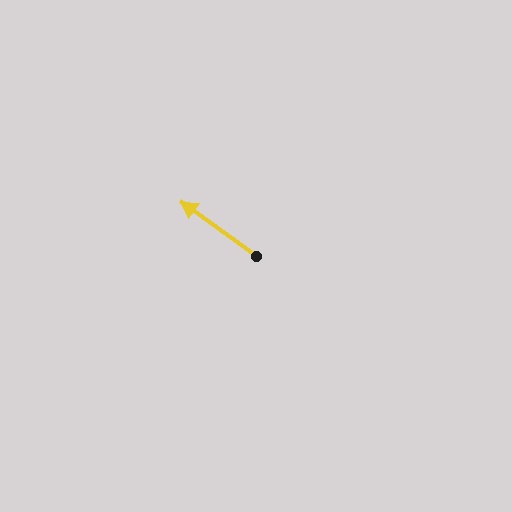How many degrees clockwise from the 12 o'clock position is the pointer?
Approximately 306 degrees.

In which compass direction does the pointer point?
Northwest.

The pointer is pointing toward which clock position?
Roughly 10 o'clock.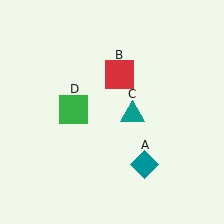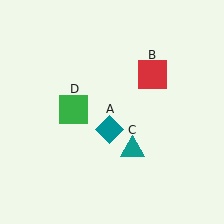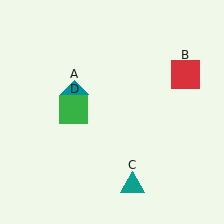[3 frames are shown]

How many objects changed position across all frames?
3 objects changed position: teal diamond (object A), red square (object B), teal triangle (object C).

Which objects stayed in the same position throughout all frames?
Green square (object D) remained stationary.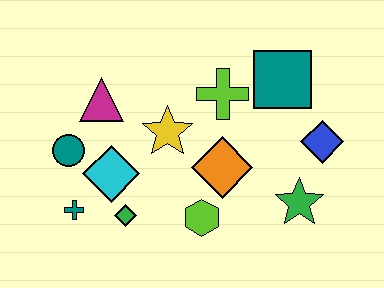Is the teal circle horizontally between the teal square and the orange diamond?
No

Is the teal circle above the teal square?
No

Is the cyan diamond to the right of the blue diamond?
No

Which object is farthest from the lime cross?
The teal cross is farthest from the lime cross.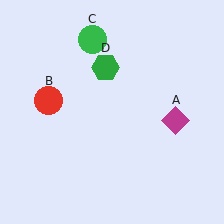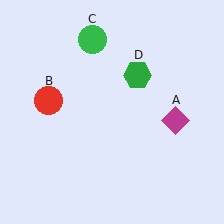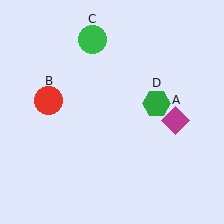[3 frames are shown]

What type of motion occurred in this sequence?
The green hexagon (object D) rotated clockwise around the center of the scene.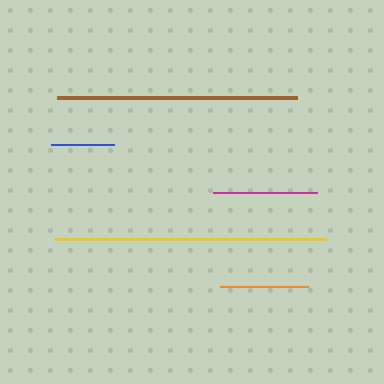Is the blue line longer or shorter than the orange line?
The orange line is longer than the blue line.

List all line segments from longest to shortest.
From longest to shortest: yellow, brown, magenta, orange, blue.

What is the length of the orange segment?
The orange segment is approximately 88 pixels long.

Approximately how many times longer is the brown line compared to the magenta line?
The brown line is approximately 2.3 times the length of the magenta line.